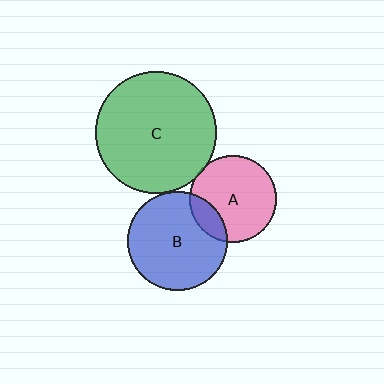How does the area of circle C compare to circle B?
Approximately 1.5 times.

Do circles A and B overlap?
Yes.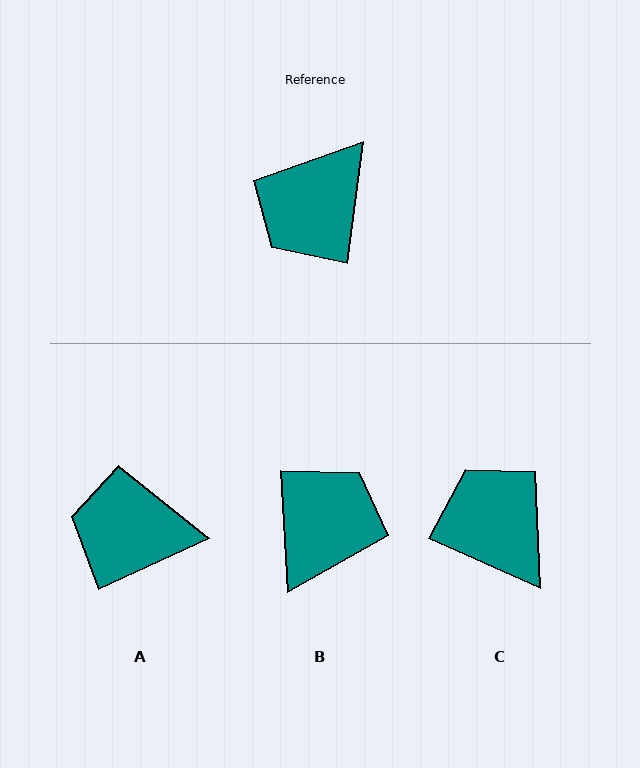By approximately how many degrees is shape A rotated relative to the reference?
Approximately 58 degrees clockwise.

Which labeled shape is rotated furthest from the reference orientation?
B, about 170 degrees away.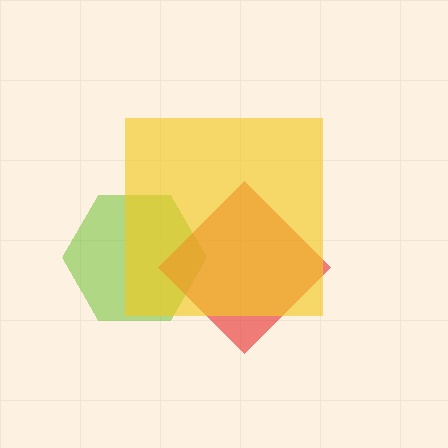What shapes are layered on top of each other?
The layered shapes are: a lime hexagon, a red diamond, a yellow square.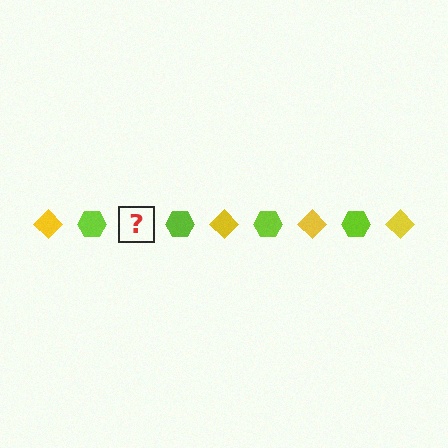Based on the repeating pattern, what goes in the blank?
The blank should be a yellow diamond.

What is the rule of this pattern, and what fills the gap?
The rule is that the pattern alternates between yellow diamond and lime hexagon. The gap should be filled with a yellow diamond.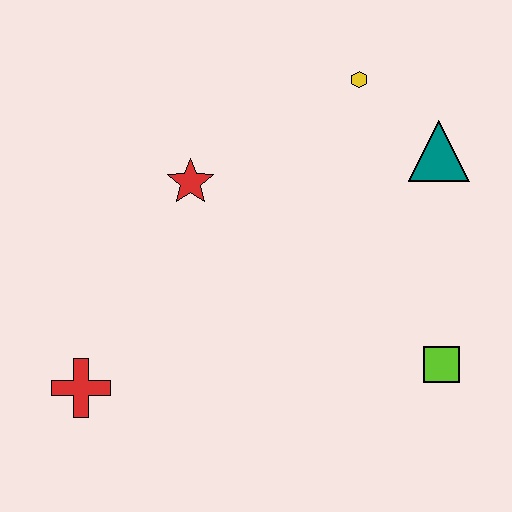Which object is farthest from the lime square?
The red cross is farthest from the lime square.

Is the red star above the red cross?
Yes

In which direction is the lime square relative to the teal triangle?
The lime square is below the teal triangle.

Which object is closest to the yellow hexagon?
The teal triangle is closest to the yellow hexagon.